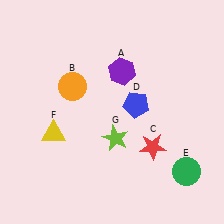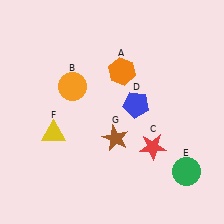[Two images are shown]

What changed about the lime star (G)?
In Image 1, G is lime. In Image 2, it changed to brown.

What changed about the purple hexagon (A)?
In Image 1, A is purple. In Image 2, it changed to orange.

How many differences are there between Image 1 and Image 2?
There are 2 differences between the two images.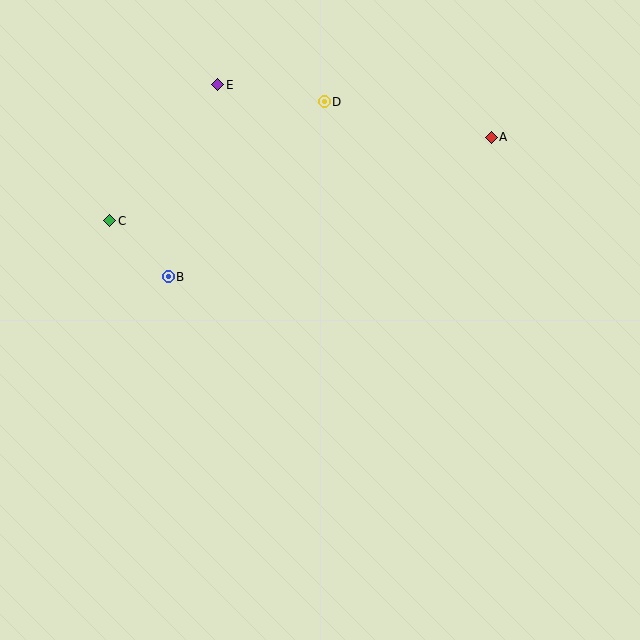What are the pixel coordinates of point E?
Point E is at (218, 85).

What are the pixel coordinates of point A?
Point A is at (491, 137).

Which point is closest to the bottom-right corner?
Point A is closest to the bottom-right corner.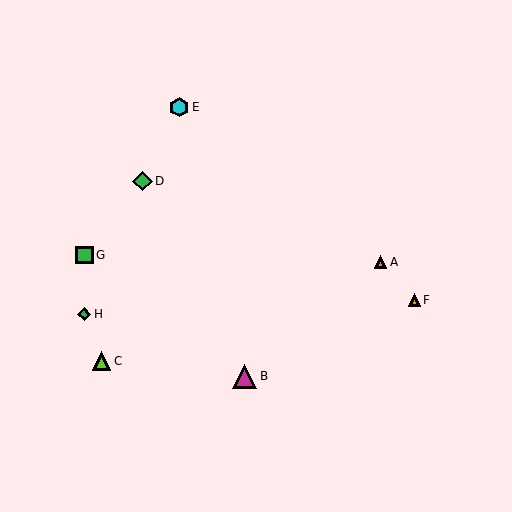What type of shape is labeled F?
Shape F is an orange triangle.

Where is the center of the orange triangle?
The center of the orange triangle is at (414, 300).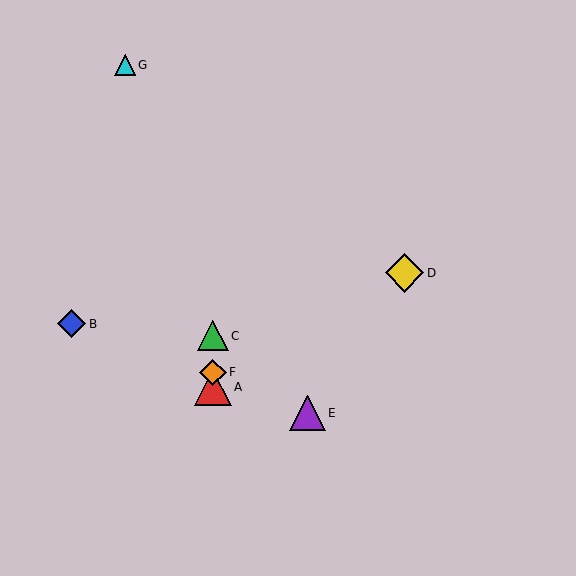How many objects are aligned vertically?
3 objects (A, C, F) are aligned vertically.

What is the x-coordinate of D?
Object D is at x≈404.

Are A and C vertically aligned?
Yes, both are at x≈213.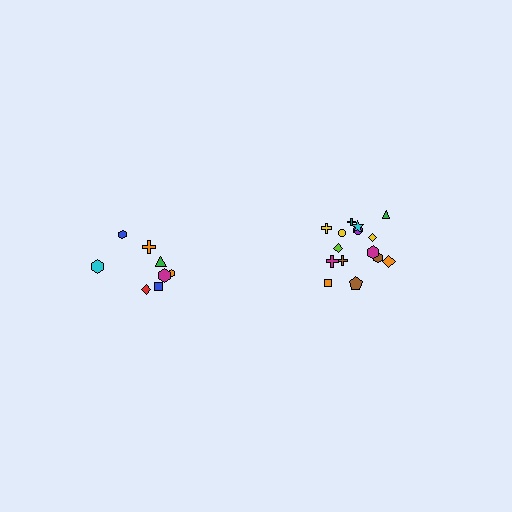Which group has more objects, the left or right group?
The right group.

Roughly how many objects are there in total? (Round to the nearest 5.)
Roughly 25 objects in total.